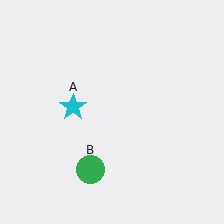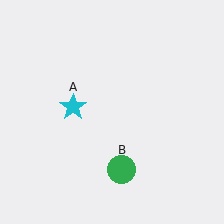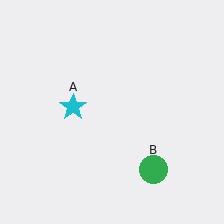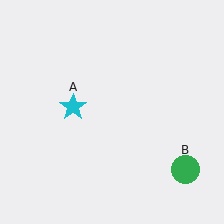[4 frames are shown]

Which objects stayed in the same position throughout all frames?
Cyan star (object A) remained stationary.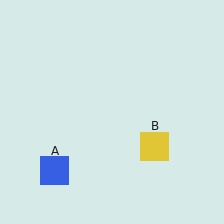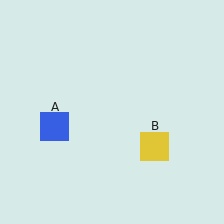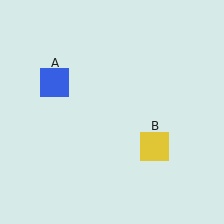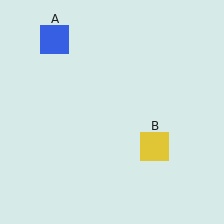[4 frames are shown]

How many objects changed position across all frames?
1 object changed position: blue square (object A).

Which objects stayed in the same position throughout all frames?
Yellow square (object B) remained stationary.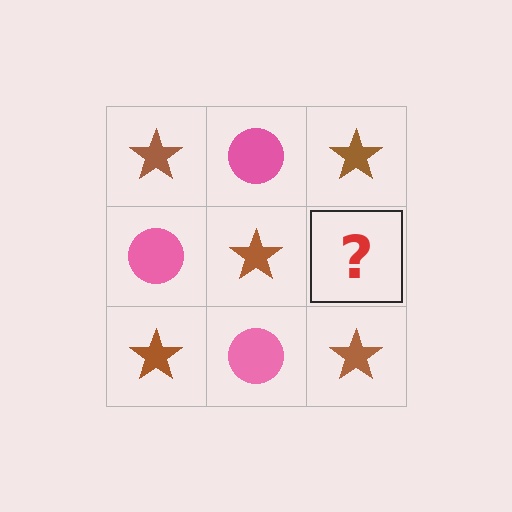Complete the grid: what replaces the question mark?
The question mark should be replaced with a pink circle.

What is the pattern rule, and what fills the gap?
The rule is that it alternates brown star and pink circle in a checkerboard pattern. The gap should be filled with a pink circle.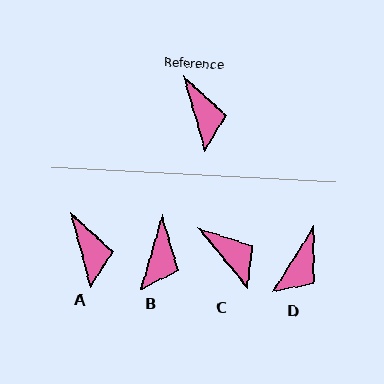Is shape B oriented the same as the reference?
No, it is off by about 31 degrees.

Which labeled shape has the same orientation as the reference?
A.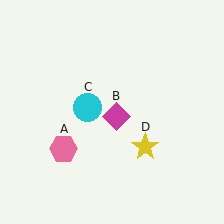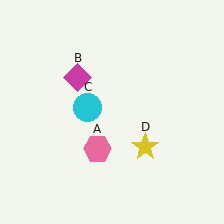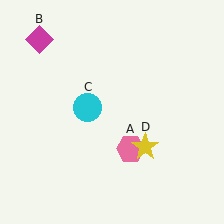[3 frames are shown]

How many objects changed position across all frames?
2 objects changed position: pink hexagon (object A), magenta diamond (object B).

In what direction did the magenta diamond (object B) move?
The magenta diamond (object B) moved up and to the left.